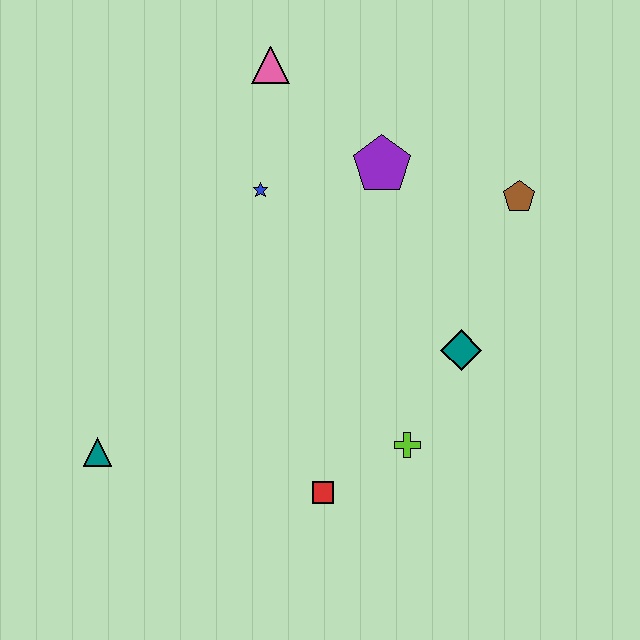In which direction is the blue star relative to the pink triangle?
The blue star is below the pink triangle.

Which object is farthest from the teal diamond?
The teal triangle is farthest from the teal diamond.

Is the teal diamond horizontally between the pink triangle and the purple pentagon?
No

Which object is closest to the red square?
The lime cross is closest to the red square.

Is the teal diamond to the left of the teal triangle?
No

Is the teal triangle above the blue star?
No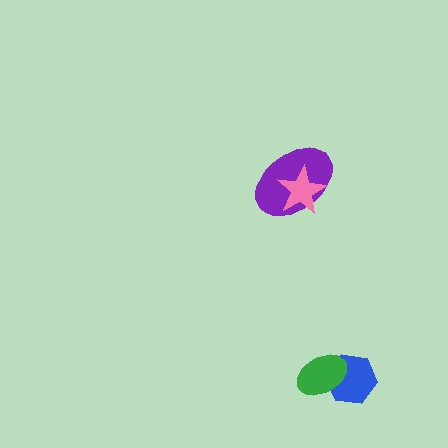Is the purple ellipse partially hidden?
Yes, it is partially covered by another shape.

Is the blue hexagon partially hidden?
Yes, it is partially covered by another shape.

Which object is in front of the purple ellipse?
The pink star is in front of the purple ellipse.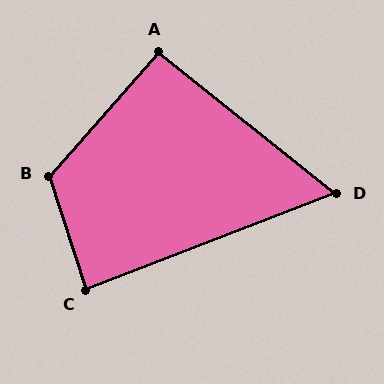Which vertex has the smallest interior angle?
D, at approximately 60 degrees.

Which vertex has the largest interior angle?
B, at approximately 120 degrees.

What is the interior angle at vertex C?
Approximately 87 degrees (approximately right).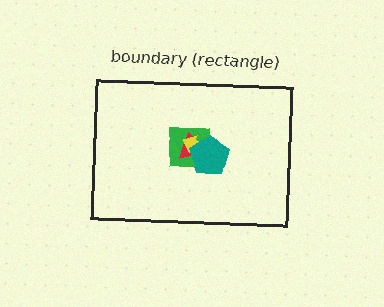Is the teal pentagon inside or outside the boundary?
Inside.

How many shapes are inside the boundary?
4 inside, 0 outside.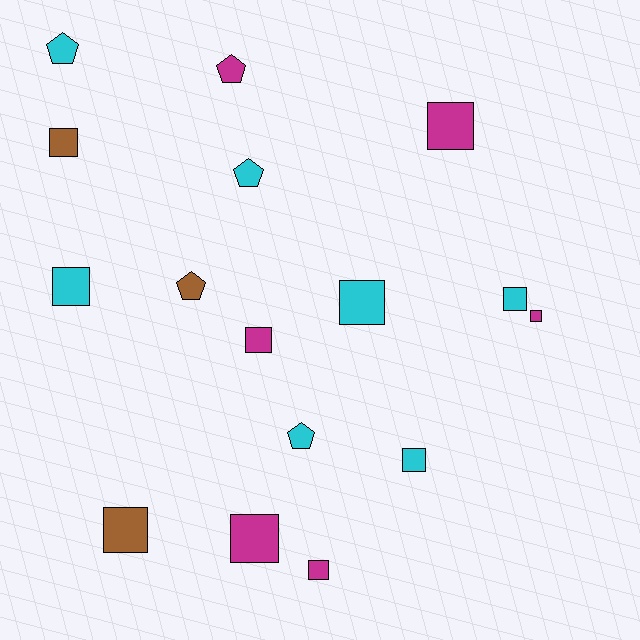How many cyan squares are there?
There are 4 cyan squares.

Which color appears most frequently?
Cyan, with 7 objects.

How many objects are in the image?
There are 16 objects.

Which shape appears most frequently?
Square, with 11 objects.